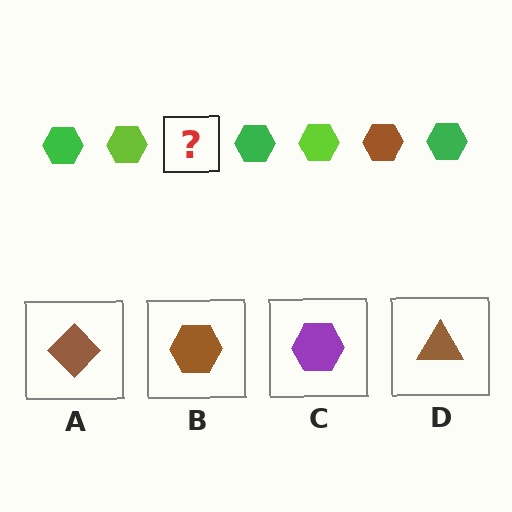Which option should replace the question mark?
Option B.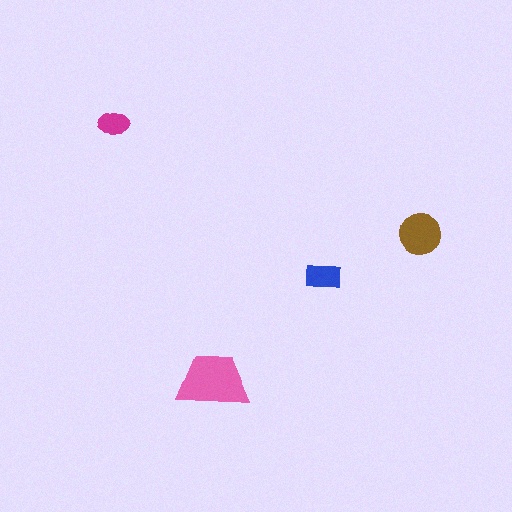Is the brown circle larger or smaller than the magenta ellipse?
Larger.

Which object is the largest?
The pink trapezoid.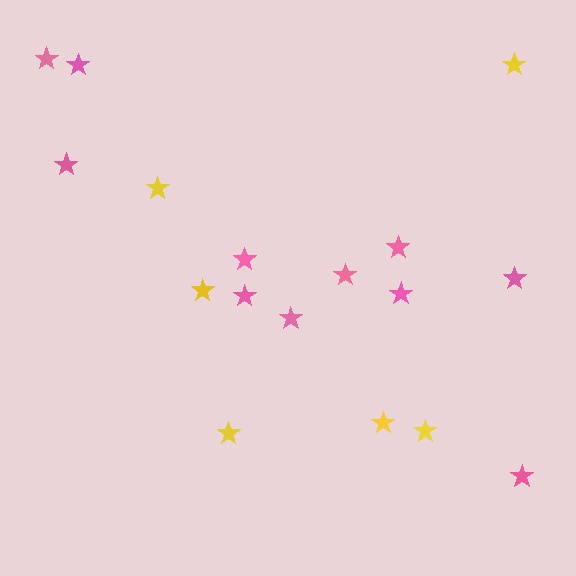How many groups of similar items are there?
There are 2 groups: one group of yellow stars (6) and one group of pink stars (11).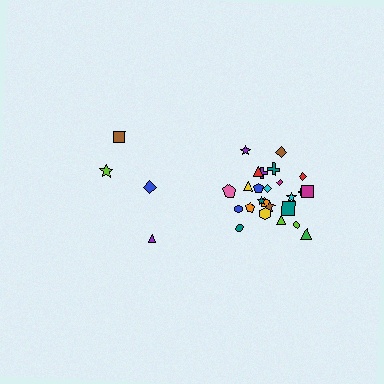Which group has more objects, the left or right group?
The right group.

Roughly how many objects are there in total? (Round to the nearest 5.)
Roughly 30 objects in total.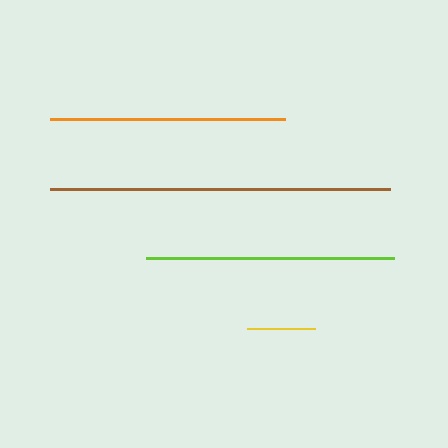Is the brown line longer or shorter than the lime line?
The brown line is longer than the lime line.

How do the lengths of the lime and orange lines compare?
The lime and orange lines are approximately the same length.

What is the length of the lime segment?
The lime segment is approximately 248 pixels long.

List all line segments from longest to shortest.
From longest to shortest: brown, lime, orange, yellow.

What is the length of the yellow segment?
The yellow segment is approximately 69 pixels long.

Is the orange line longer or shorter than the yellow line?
The orange line is longer than the yellow line.